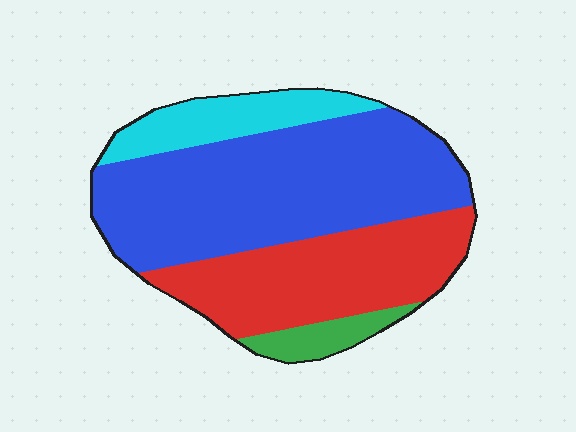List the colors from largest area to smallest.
From largest to smallest: blue, red, cyan, green.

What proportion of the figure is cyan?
Cyan covers roughly 15% of the figure.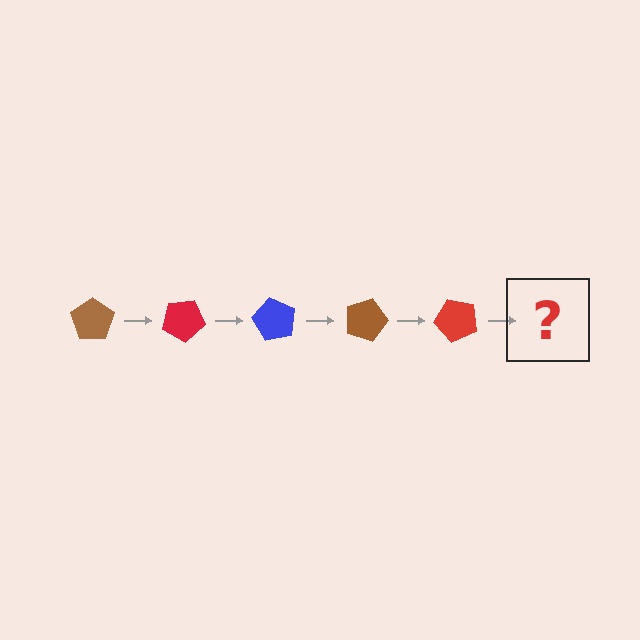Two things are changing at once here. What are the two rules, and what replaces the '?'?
The two rules are that it rotates 30 degrees each step and the color cycles through brown, red, and blue. The '?' should be a blue pentagon, rotated 150 degrees from the start.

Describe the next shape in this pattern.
It should be a blue pentagon, rotated 150 degrees from the start.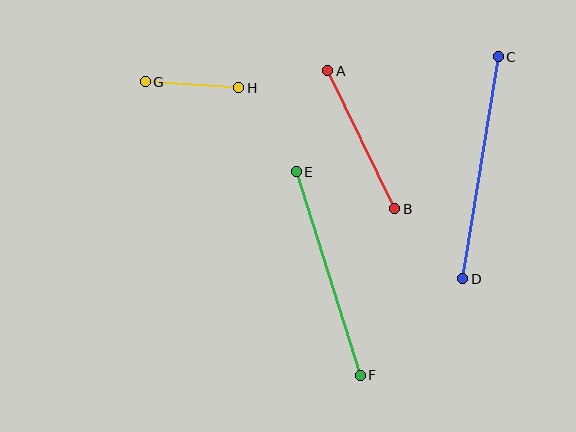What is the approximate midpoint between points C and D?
The midpoint is at approximately (481, 168) pixels.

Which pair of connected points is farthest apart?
Points C and D are farthest apart.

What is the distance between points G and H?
The distance is approximately 93 pixels.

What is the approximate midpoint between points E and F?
The midpoint is at approximately (328, 273) pixels.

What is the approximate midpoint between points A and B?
The midpoint is at approximately (361, 140) pixels.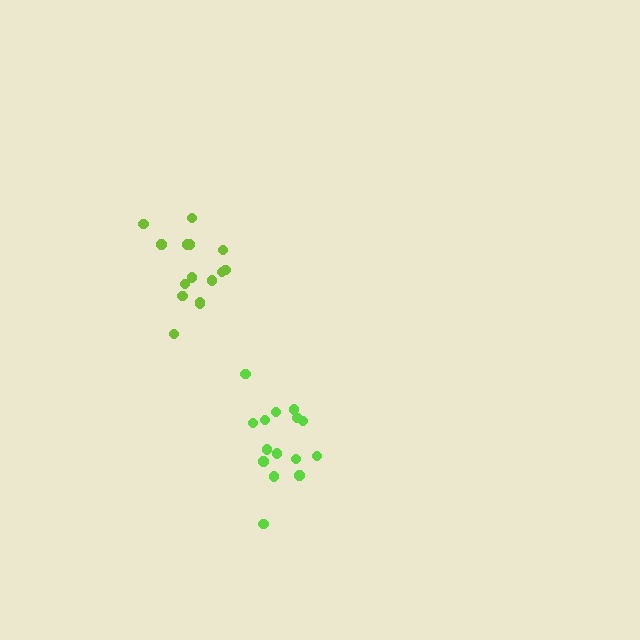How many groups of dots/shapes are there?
There are 2 groups.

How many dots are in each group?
Group 1: 15 dots, Group 2: 15 dots (30 total).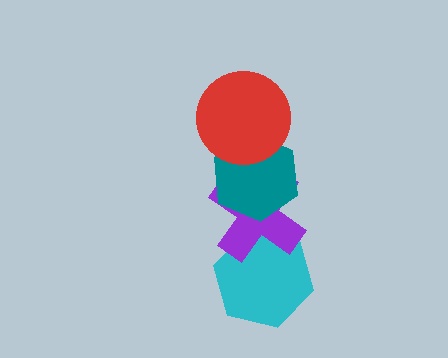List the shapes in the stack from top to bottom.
From top to bottom: the red circle, the teal hexagon, the purple cross, the cyan hexagon.